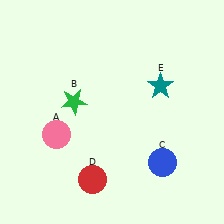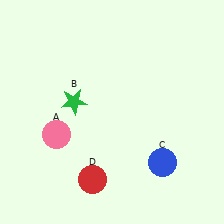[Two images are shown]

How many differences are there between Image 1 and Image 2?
There is 1 difference between the two images.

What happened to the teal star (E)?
The teal star (E) was removed in Image 2. It was in the top-right area of Image 1.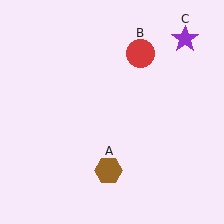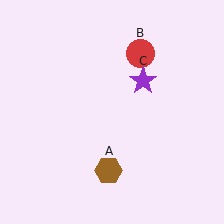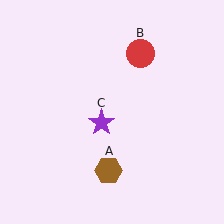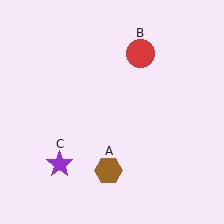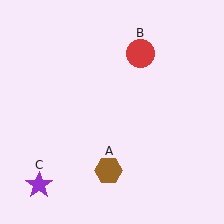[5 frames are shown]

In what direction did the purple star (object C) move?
The purple star (object C) moved down and to the left.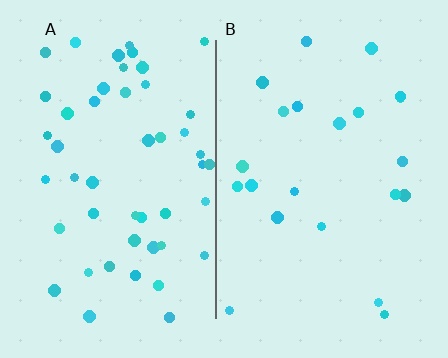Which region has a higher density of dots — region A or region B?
A (the left).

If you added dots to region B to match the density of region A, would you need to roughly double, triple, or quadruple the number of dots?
Approximately double.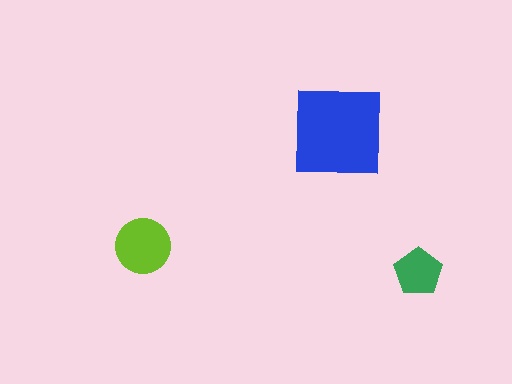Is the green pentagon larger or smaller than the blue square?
Smaller.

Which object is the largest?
The blue square.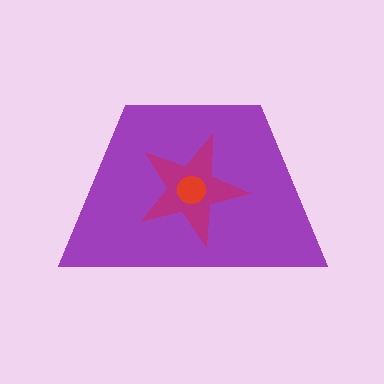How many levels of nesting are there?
3.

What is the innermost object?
The red circle.